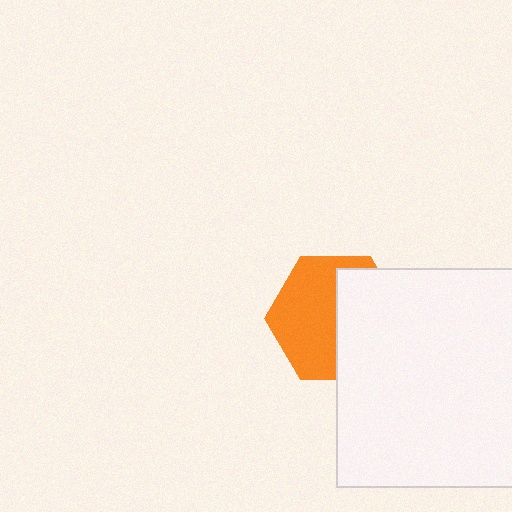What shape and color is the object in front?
The object in front is a white square.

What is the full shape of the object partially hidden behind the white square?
The partially hidden object is an orange hexagon.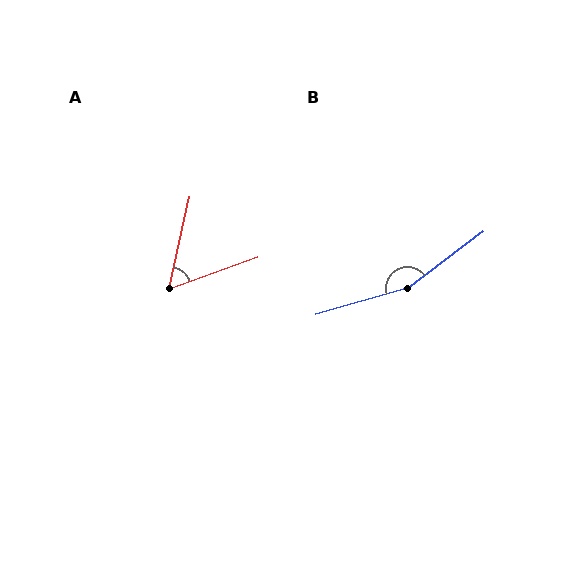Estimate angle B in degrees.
Approximately 159 degrees.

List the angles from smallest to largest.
A (58°), B (159°).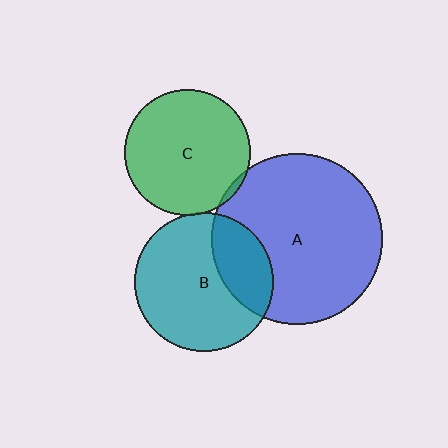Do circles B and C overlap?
Yes.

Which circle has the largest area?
Circle A (blue).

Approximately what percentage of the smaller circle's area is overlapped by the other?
Approximately 5%.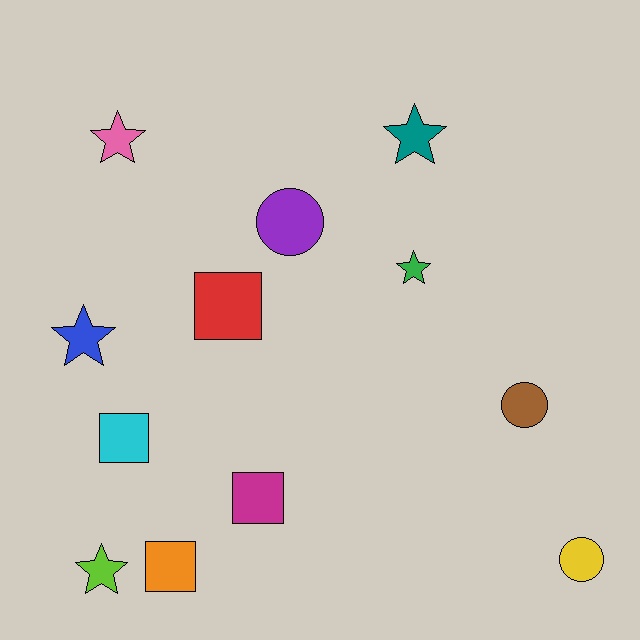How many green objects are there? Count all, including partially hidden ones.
There is 1 green object.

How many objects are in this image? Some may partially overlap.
There are 12 objects.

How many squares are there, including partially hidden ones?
There are 4 squares.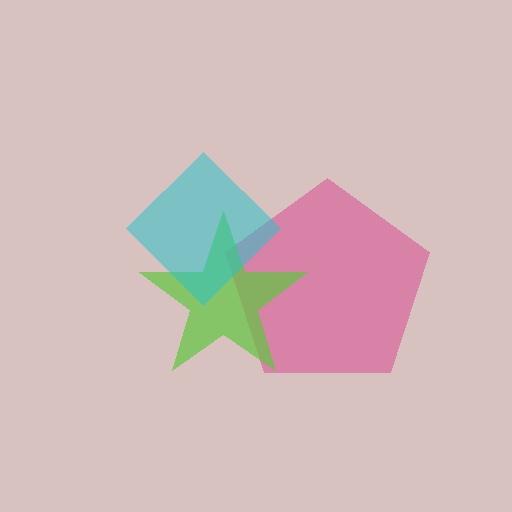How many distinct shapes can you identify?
There are 3 distinct shapes: a magenta pentagon, a lime star, a cyan diamond.